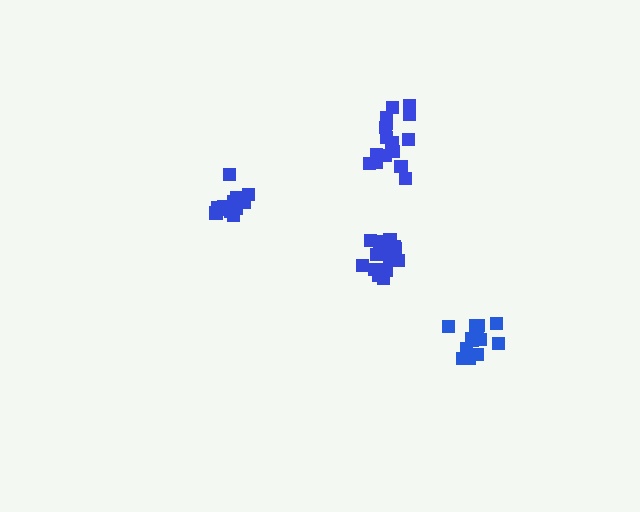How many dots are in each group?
Group 1: 13 dots, Group 2: 13 dots, Group 3: 17 dots, Group 4: 18 dots (61 total).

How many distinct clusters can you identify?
There are 4 distinct clusters.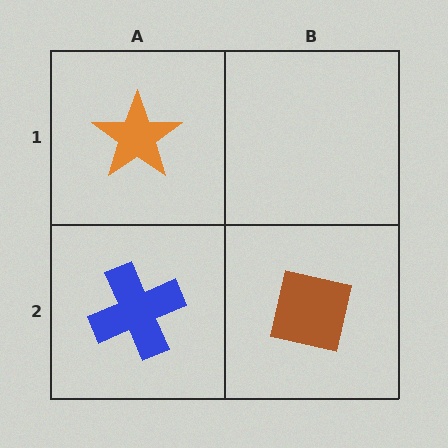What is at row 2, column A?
A blue cross.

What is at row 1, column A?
An orange star.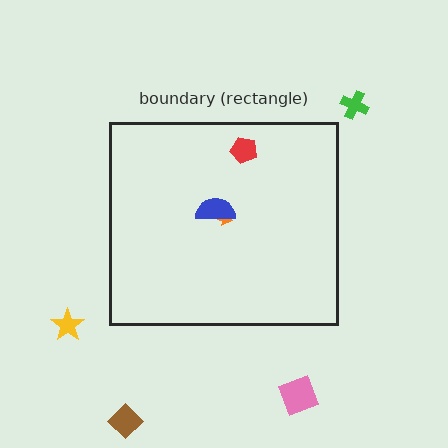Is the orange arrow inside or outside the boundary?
Inside.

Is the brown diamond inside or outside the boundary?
Outside.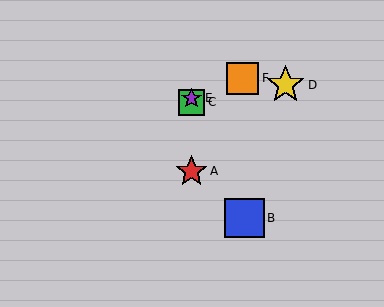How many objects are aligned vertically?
3 objects (A, C, E) are aligned vertically.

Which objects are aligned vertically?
Objects A, C, E are aligned vertically.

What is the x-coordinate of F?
Object F is at x≈243.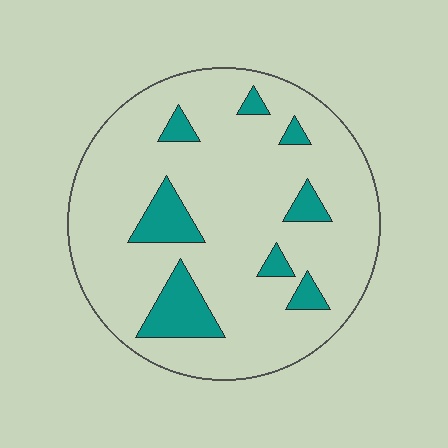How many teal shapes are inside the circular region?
8.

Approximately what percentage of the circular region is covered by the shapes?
Approximately 15%.